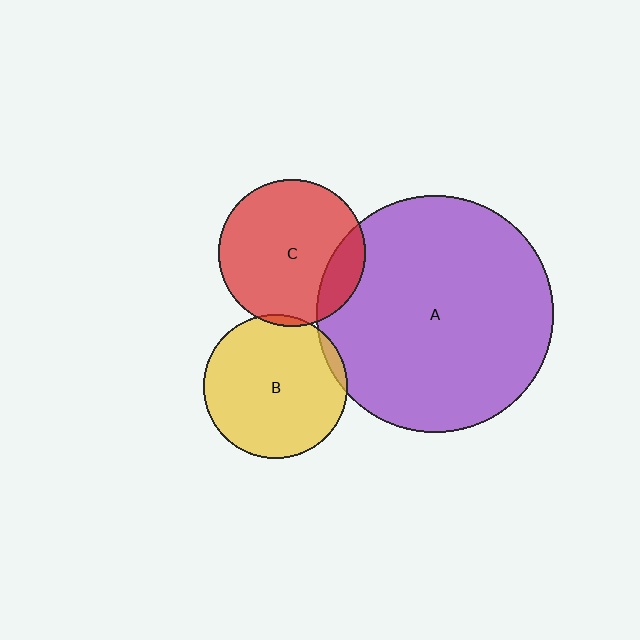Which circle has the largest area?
Circle A (purple).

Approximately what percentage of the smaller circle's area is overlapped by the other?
Approximately 5%.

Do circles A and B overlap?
Yes.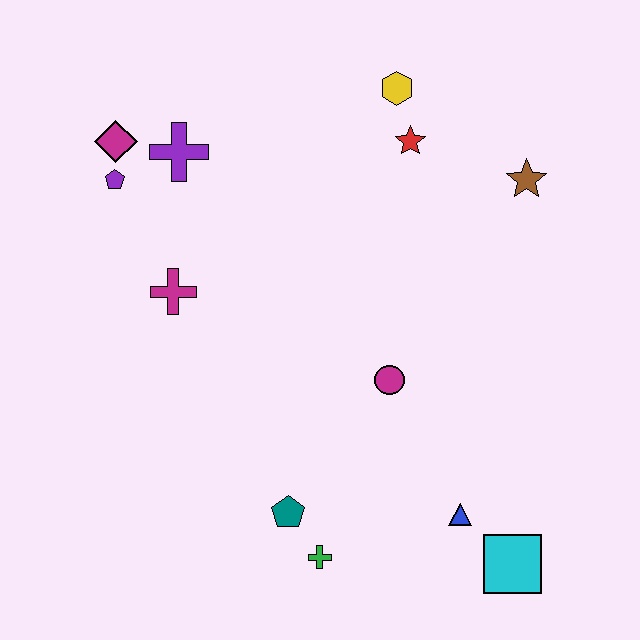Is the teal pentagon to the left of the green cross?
Yes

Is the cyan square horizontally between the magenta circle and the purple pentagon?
No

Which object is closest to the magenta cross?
The purple pentagon is closest to the magenta cross.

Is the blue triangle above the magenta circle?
No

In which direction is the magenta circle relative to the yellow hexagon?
The magenta circle is below the yellow hexagon.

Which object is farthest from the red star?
The cyan square is farthest from the red star.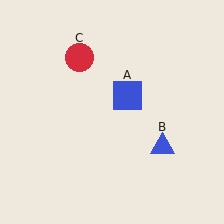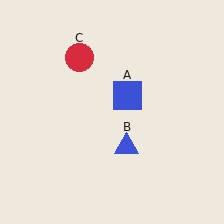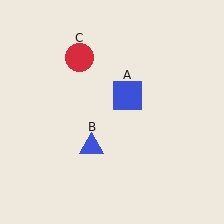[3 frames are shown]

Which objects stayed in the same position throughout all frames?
Blue square (object A) and red circle (object C) remained stationary.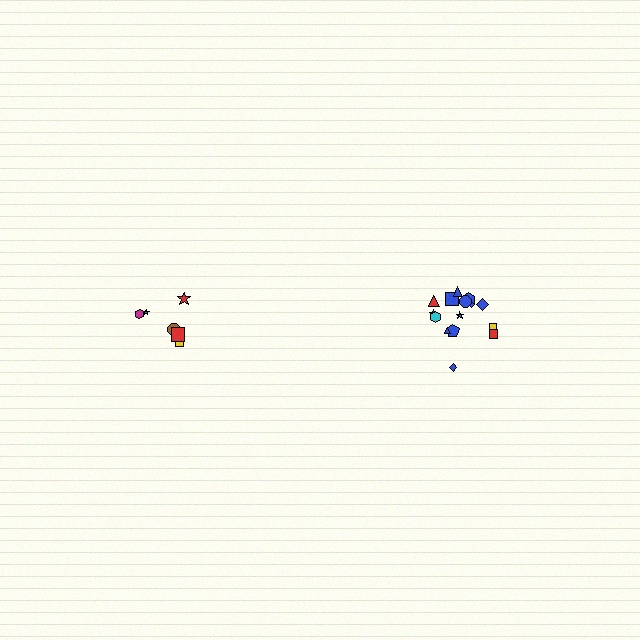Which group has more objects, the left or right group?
The right group.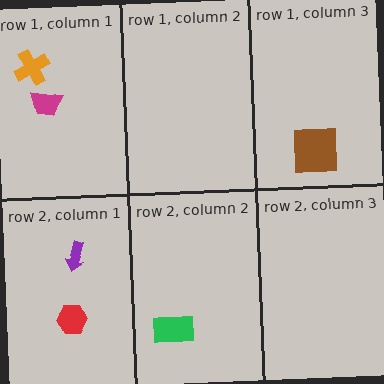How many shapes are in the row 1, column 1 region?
2.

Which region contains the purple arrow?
The row 2, column 1 region.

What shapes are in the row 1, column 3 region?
The brown square.